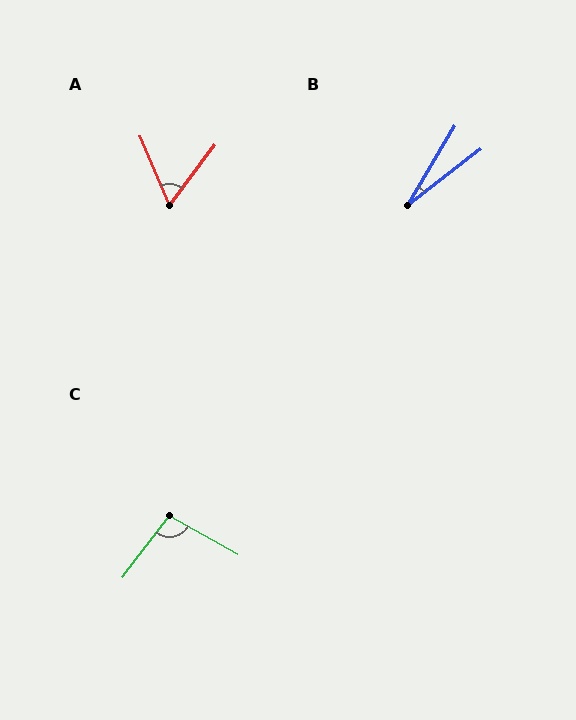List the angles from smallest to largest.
B (21°), A (60°), C (98°).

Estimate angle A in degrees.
Approximately 60 degrees.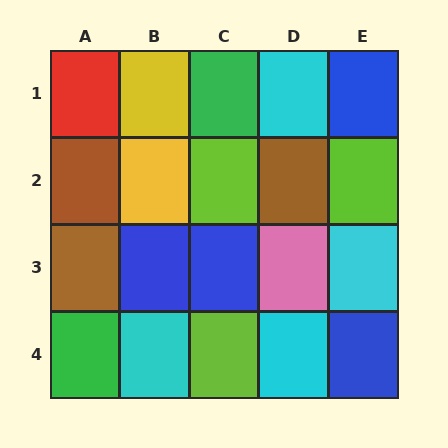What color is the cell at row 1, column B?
Yellow.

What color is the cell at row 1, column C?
Green.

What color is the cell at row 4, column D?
Cyan.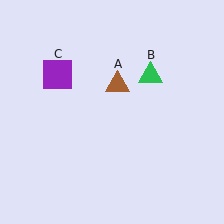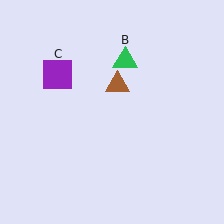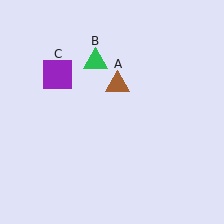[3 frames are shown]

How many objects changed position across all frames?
1 object changed position: green triangle (object B).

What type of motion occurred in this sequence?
The green triangle (object B) rotated counterclockwise around the center of the scene.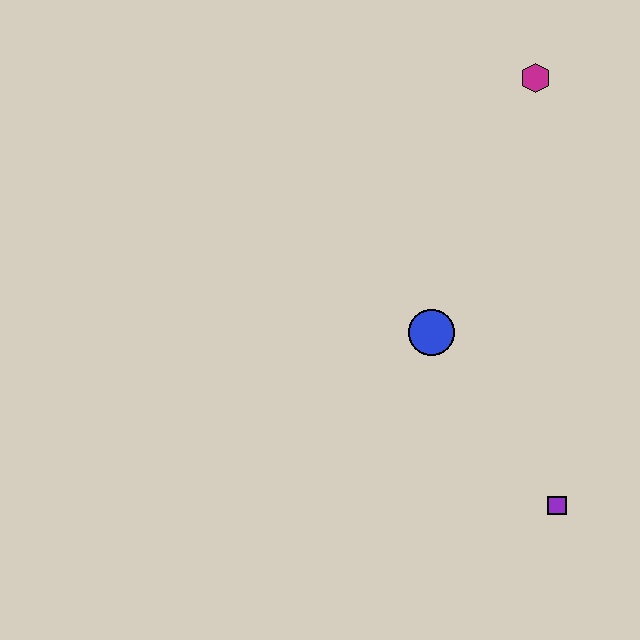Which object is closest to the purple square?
The blue circle is closest to the purple square.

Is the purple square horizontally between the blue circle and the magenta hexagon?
No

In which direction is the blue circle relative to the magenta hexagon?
The blue circle is below the magenta hexagon.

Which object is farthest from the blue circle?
The magenta hexagon is farthest from the blue circle.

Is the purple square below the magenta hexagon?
Yes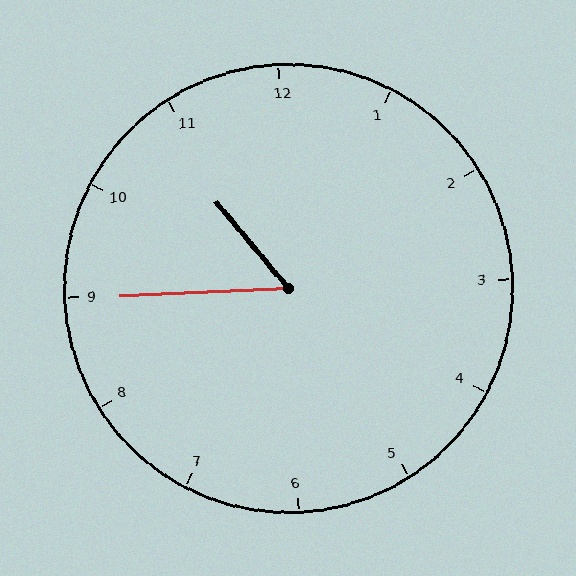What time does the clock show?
10:45.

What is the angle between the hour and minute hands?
Approximately 52 degrees.